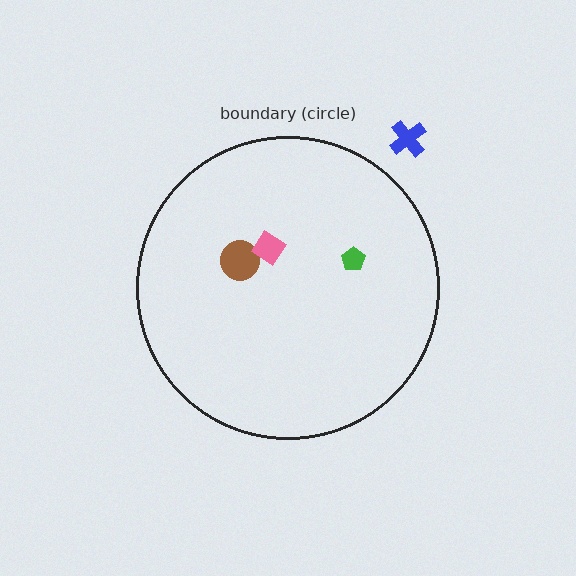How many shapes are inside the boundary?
3 inside, 1 outside.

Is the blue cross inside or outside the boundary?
Outside.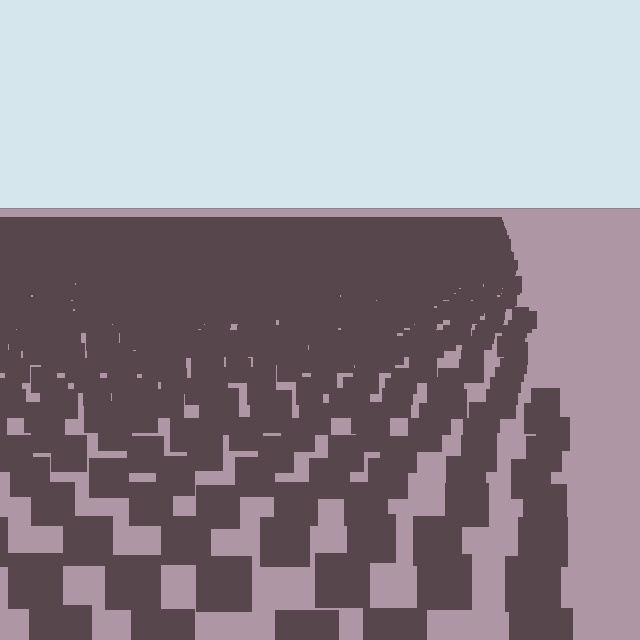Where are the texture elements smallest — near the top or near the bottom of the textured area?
Near the top.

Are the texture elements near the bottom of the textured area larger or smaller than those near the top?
Larger. Near the bottom, elements are closer to the viewer and appear at a bigger on-screen size.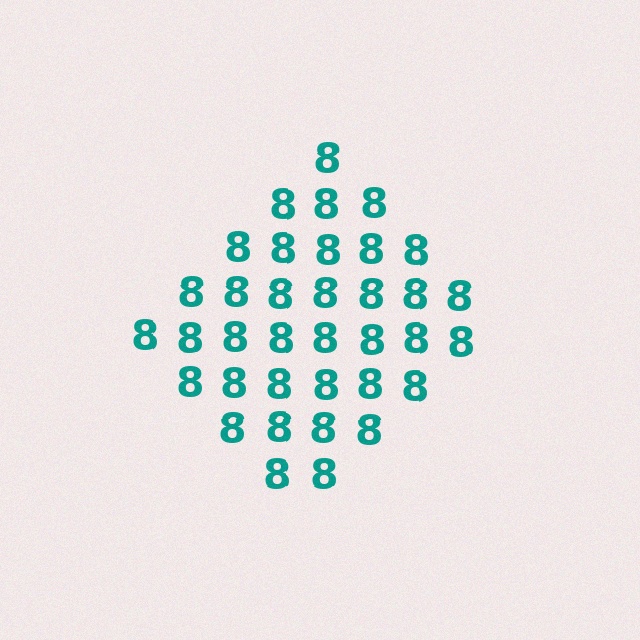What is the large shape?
The large shape is a diamond.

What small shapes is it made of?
It is made of small digit 8's.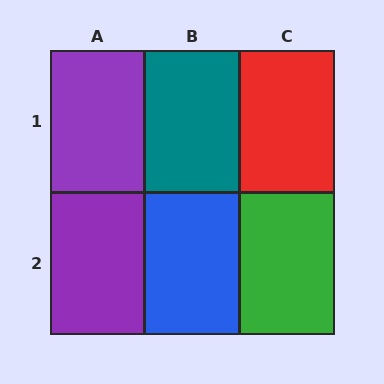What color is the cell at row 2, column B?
Blue.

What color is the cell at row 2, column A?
Purple.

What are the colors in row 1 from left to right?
Purple, teal, red.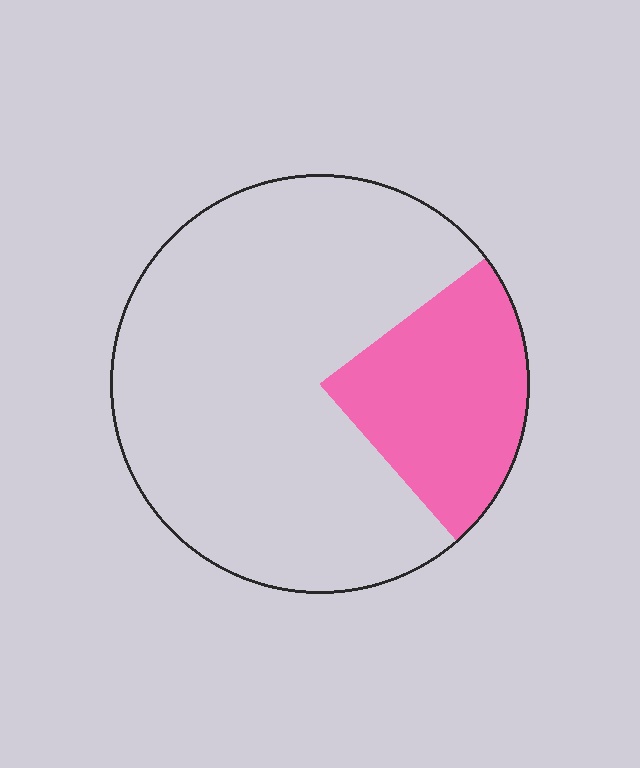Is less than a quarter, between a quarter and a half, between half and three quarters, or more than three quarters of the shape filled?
Less than a quarter.